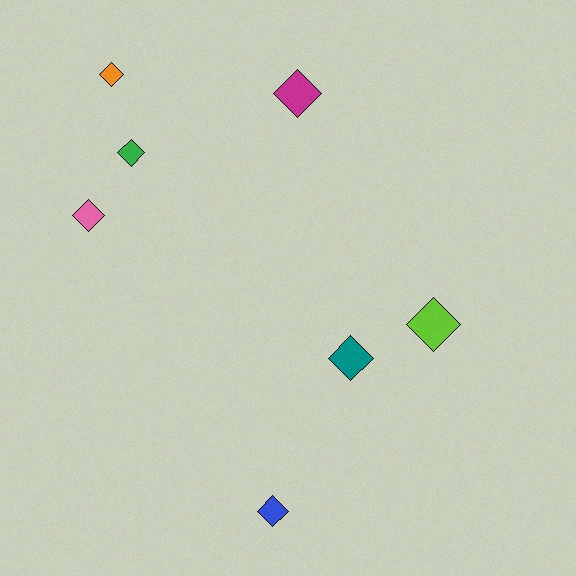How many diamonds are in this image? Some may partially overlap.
There are 7 diamonds.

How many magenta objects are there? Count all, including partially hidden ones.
There is 1 magenta object.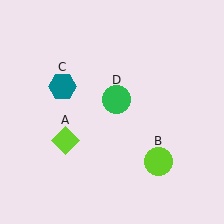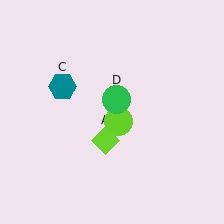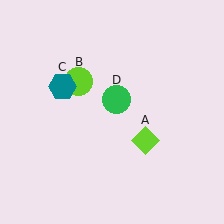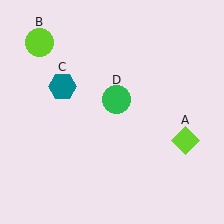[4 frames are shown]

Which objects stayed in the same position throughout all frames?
Teal hexagon (object C) and green circle (object D) remained stationary.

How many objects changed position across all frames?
2 objects changed position: lime diamond (object A), lime circle (object B).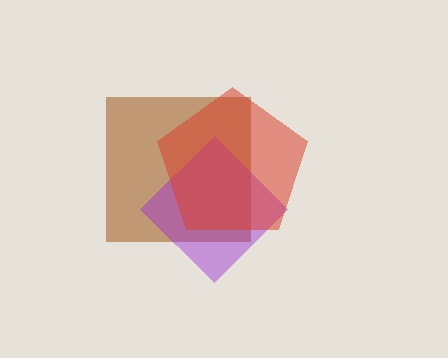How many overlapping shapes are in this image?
There are 3 overlapping shapes in the image.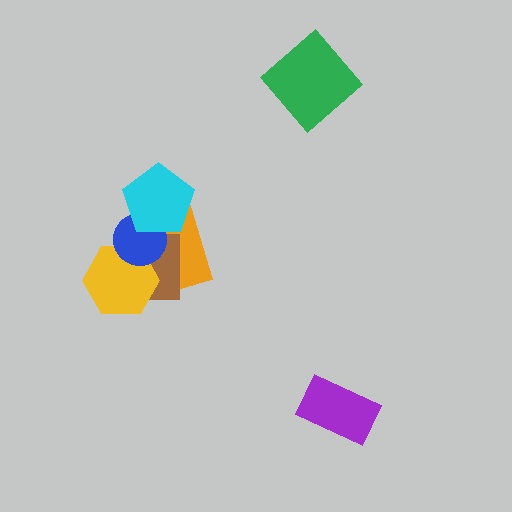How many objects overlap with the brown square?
3 objects overlap with the brown square.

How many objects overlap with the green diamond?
0 objects overlap with the green diamond.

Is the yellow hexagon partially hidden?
Yes, it is partially covered by another shape.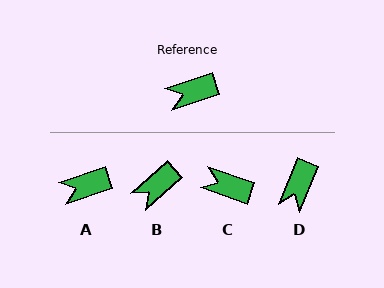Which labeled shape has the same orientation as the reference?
A.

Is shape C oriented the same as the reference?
No, it is off by about 37 degrees.